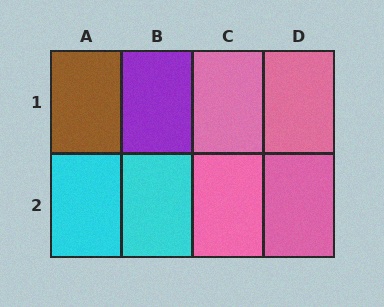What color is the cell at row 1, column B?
Purple.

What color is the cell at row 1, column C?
Pink.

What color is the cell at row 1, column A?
Brown.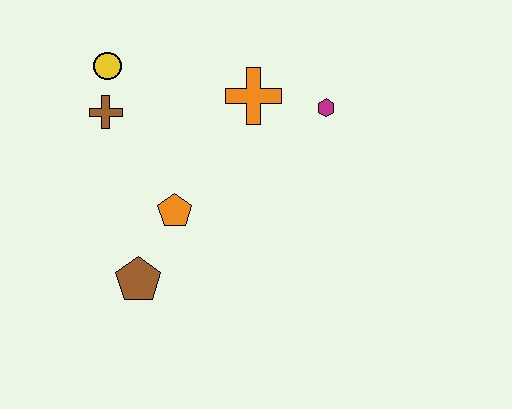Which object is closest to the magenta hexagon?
The orange cross is closest to the magenta hexagon.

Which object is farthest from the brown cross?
The magenta hexagon is farthest from the brown cross.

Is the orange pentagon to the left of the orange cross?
Yes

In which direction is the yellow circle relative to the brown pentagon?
The yellow circle is above the brown pentagon.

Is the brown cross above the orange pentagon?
Yes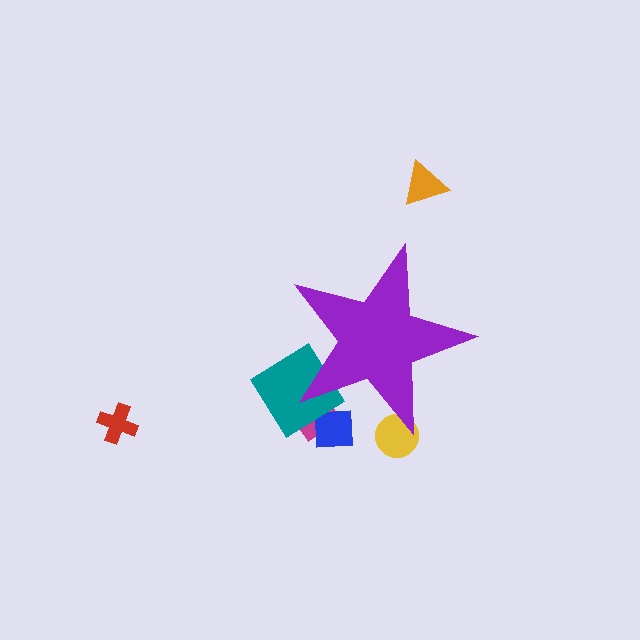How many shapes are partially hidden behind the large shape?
4 shapes are partially hidden.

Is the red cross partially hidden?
No, the red cross is fully visible.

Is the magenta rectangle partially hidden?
Yes, the magenta rectangle is partially hidden behind the purple star.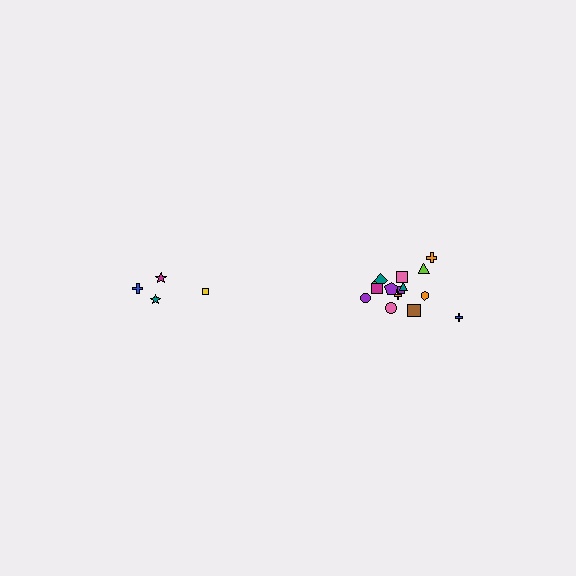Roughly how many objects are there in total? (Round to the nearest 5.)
Roughly 20 objects in total.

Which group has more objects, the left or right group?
The right group.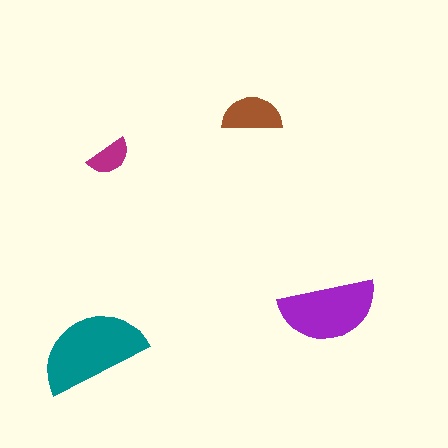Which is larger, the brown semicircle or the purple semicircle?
The purple one.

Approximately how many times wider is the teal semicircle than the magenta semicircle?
About 2.5 times wider.